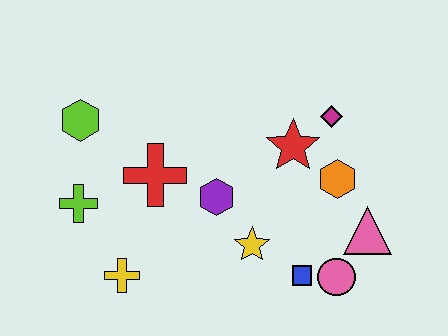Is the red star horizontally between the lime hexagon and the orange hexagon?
Yes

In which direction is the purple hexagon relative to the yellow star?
The purple hexagon is above the yellow star.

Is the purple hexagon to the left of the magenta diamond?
Yes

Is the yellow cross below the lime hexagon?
Yes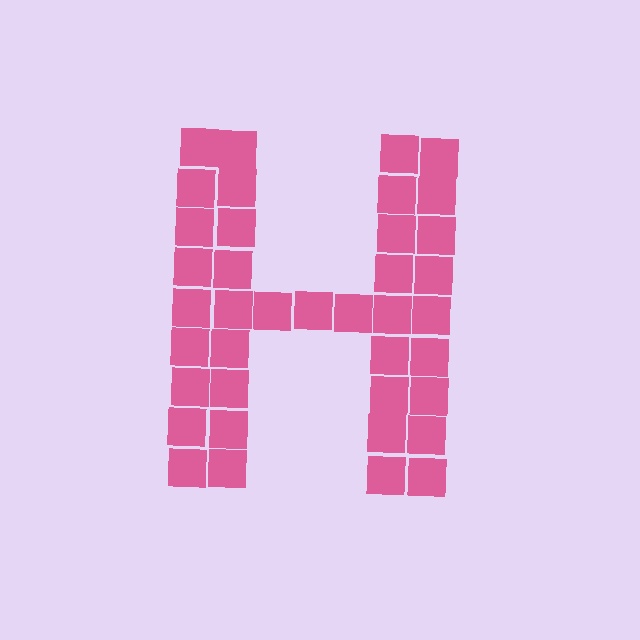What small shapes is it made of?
It is made of small squares.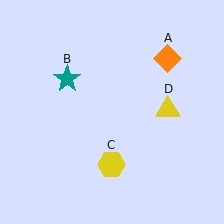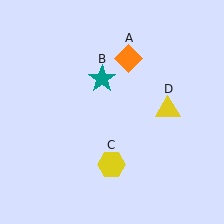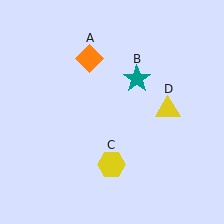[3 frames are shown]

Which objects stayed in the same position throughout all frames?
Yellow hexagon (object C) and yellow triangle (object D) remained stationary.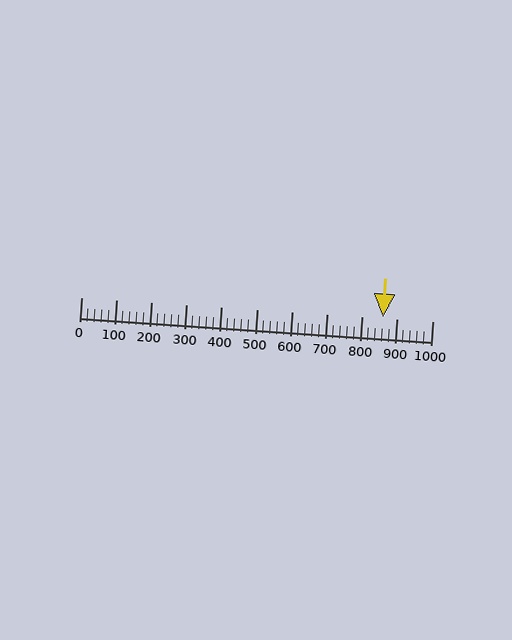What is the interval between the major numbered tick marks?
The major tick marks are spaced 100 units apart.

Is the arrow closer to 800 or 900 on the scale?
The arrow is closer to 900.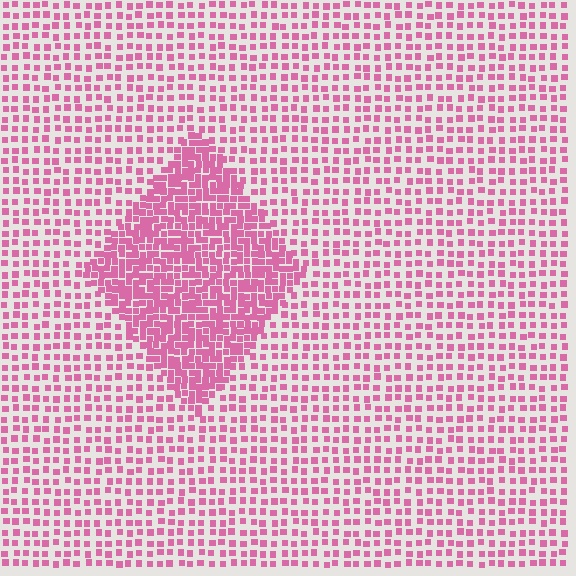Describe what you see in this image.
The image contains small pink elements arranged at two different densities. A diamond-shaped region is visible where the elements are more densely packed than the surrounding area.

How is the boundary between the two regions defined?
The boundary is defined by a change in element density (approximately 2.2x ratio). All elements are the same color, size, and shape.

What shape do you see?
I see a diamond.